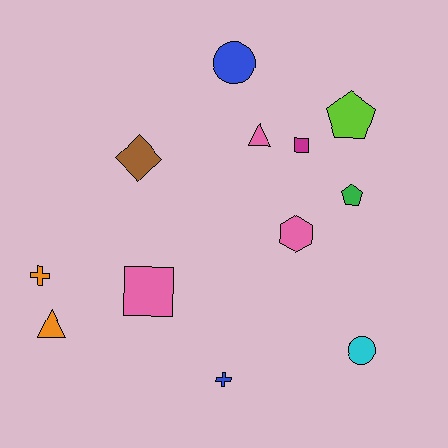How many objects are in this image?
There are 12 objects.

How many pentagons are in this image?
There are 2 pentagons.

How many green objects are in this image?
There is 1 green object.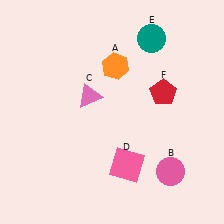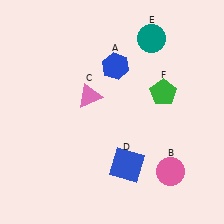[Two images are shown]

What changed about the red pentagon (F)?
In Image 1, F is red. In Image 2, it changed to green.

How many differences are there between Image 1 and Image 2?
There are 3 differences between the two images.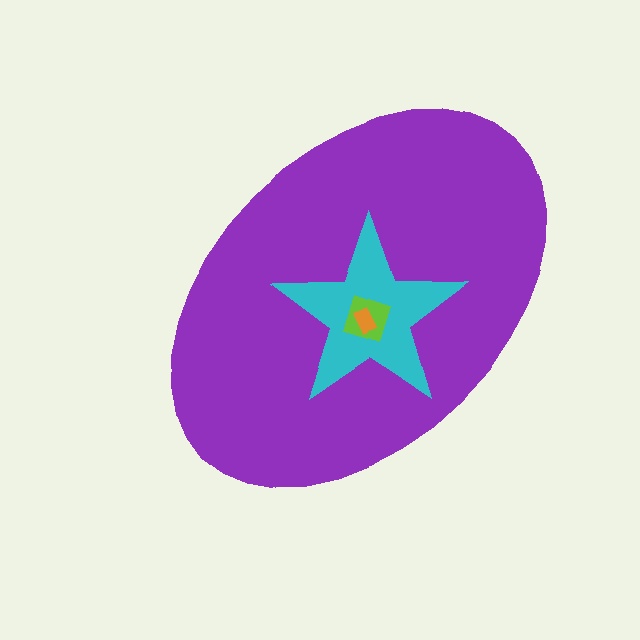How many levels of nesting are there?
4.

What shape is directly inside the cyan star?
The lime diamond.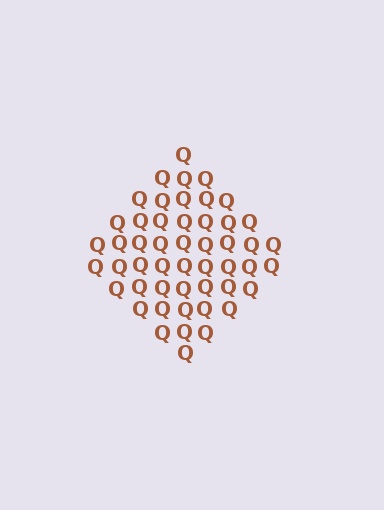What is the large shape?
The large shape is a diamond.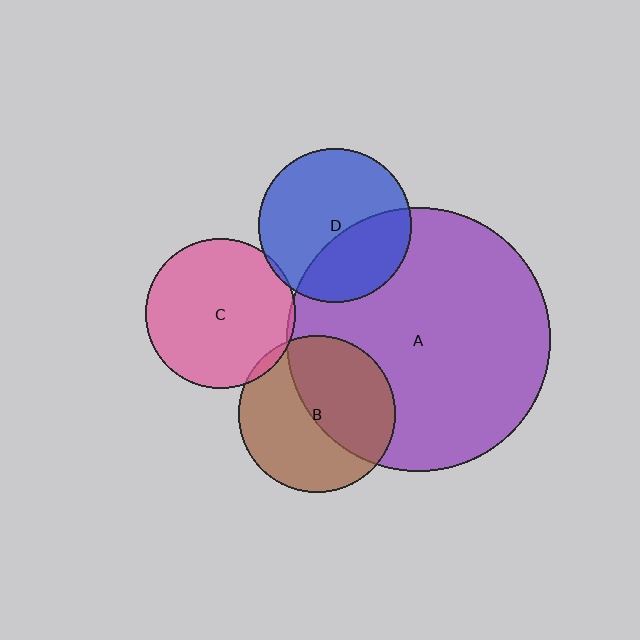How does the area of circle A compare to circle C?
Approximately 3.1 times.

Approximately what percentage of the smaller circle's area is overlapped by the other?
Approximately 5%.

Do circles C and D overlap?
Yes.